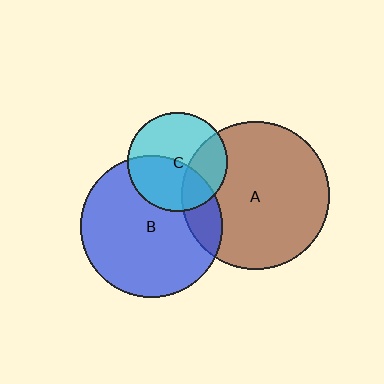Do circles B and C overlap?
Yes.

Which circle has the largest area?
Circle A (brown).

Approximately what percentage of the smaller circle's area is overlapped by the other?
Approximately 45%.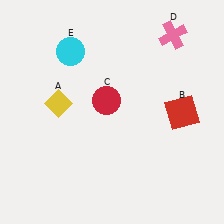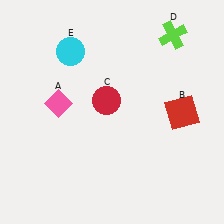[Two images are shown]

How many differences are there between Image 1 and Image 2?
There are 2 differences between the two images.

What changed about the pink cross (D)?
In Image 1, D is pink. In Image 2, it changed to lime.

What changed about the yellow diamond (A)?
In Image 1, A is yellow. In Image 2, it changed to pink.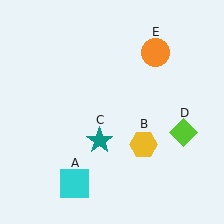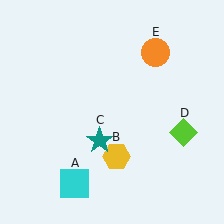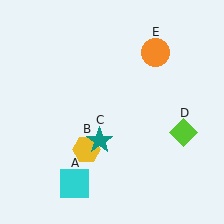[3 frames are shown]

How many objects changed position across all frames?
1 object changed position: yellow hexagon (object B).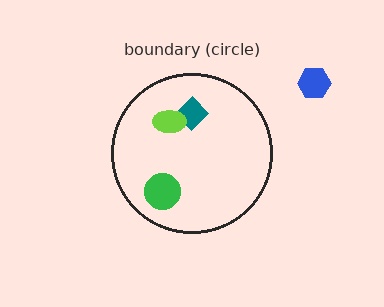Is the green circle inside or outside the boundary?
Inside.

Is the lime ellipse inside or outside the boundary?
Inside.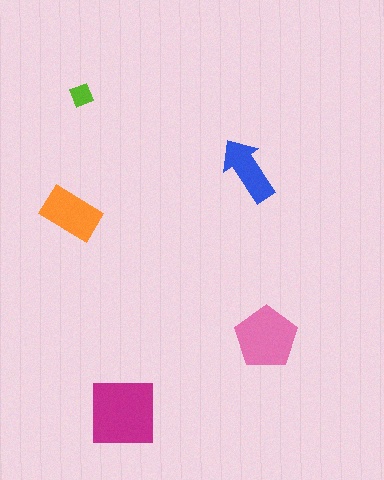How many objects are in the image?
There are 5 objects in the image.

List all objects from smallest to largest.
The lime diamond, the blue arrow, the orange rectangle, the pink pentagon, the magenta square.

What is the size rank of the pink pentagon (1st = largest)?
2nd.